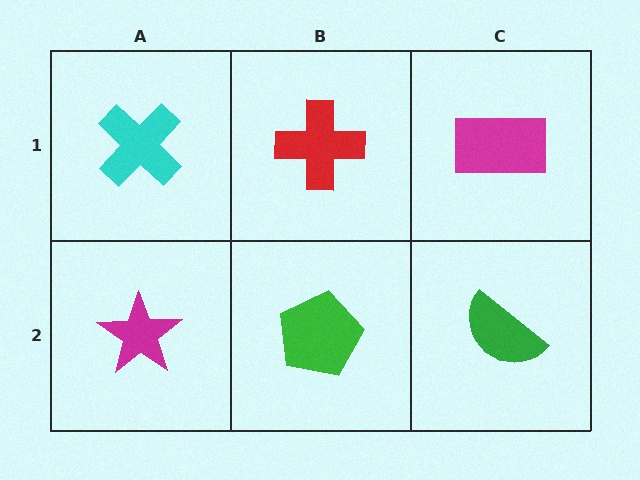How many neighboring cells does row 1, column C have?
2.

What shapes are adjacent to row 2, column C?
A magenta rectangle (row 1, column C), a green pentagon (row 2, column B).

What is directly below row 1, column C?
A green semicircle.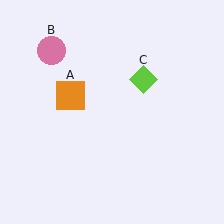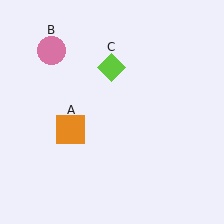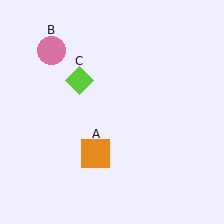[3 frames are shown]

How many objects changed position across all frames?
2 objects changed position: orange square (object A), lime diamond (object C).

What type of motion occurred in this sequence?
The orange square (object A), lime diamond (object C) rotated counterclockwise around the center of the scene.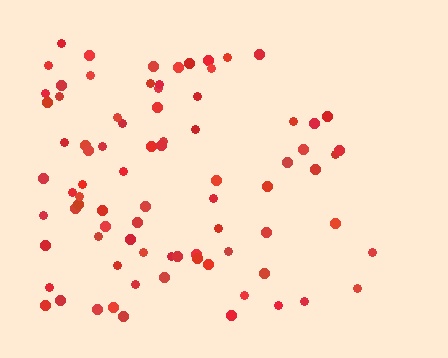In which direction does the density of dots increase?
From right to left, with the left side densest.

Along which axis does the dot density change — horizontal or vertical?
Horizontal.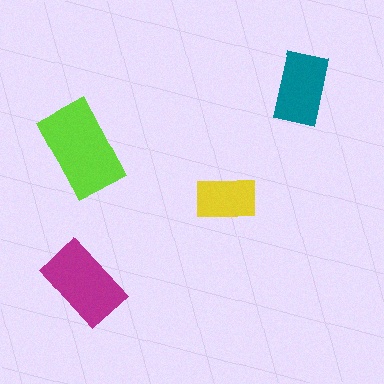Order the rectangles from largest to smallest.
the lime one, the magenta one, the teal one, the yellow one.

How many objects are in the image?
There are 4 objects in the image.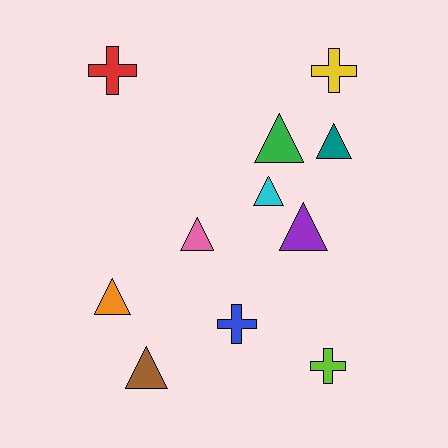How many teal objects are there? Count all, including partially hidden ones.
There is 1 teal object.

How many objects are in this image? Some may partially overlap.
There are 11 objects.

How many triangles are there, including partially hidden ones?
There are 7 triangles.